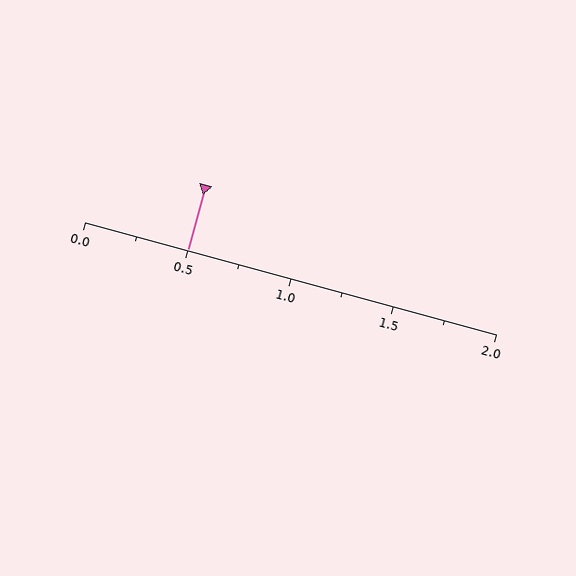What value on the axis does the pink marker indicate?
The marker indicates approximately 0.5.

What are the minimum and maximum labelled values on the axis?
The axis runs from 0.0 to 2.0.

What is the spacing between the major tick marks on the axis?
The major ticks are spaced 0.5 apart.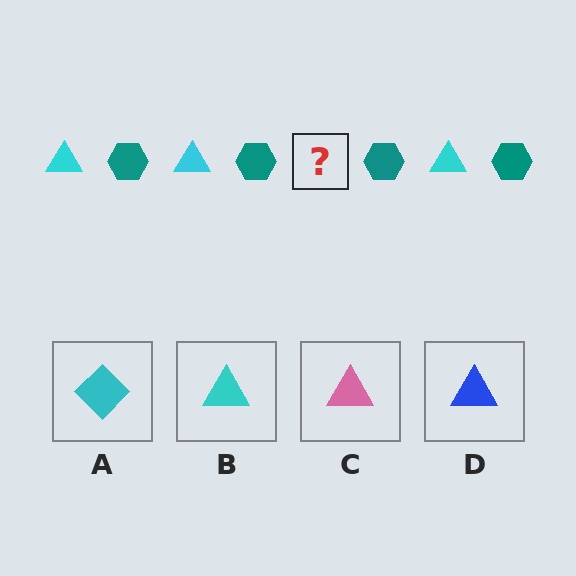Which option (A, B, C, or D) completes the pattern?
B.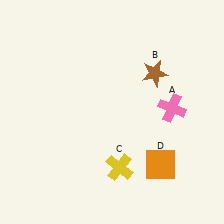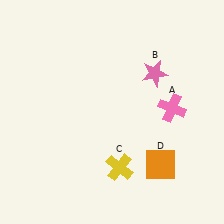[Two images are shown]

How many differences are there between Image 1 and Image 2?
There is 1 difference between the two images.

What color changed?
The star (B) changed from brown in Image 1 to pink in Image 2.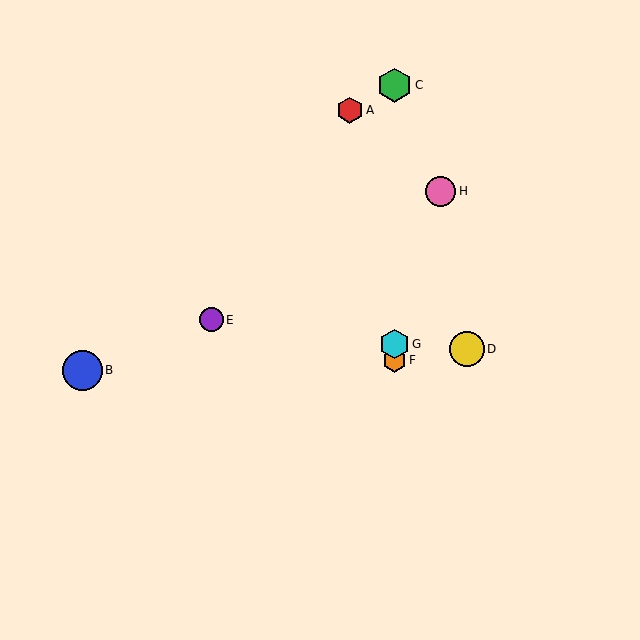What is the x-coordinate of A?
Object A is at x≈350.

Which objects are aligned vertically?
Objects C, F, G are aligned vertically.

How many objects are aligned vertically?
3 objects (C, F, G) are aligned vertically.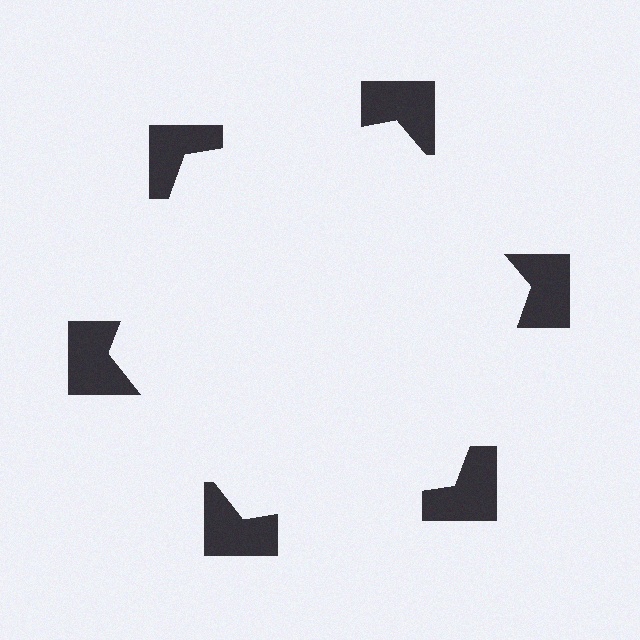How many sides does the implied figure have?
6 sides.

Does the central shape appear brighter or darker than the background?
It typically appears slightly brighter than the background, even though no actual brightness change is drawn.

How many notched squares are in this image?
There are 6 — one at each vertex of the illusory hexagon.